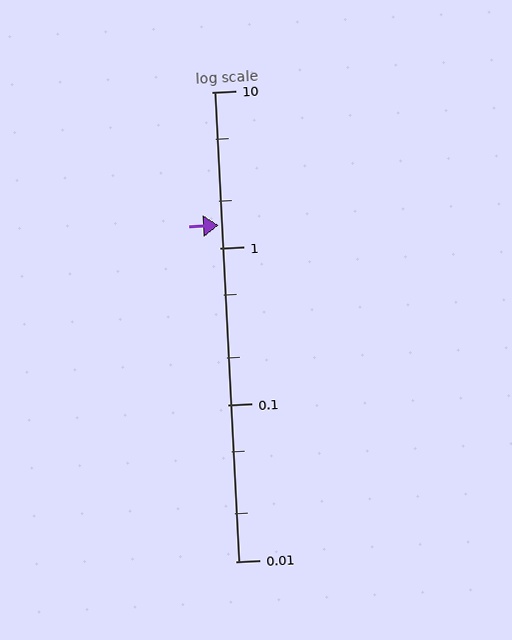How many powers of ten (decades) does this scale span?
The scale spans 3 decades, from 0.01 to 10.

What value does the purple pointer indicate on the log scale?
The pointer indicates approximately 1.4.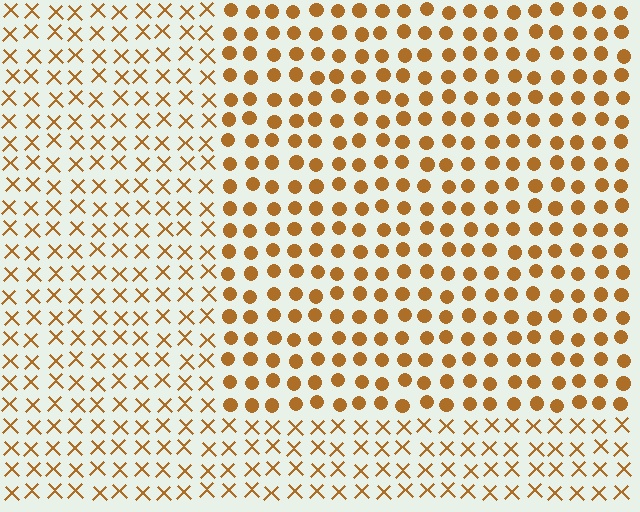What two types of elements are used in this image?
The image uses circles inside the rectangle region and X marks outside it.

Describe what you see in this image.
The image is filled with small brown elements arranged in a uniform grid. A rectangle-shaped region contains circles, while the surrounding area contains X marks. The boundary is defined purely by the change in element shape.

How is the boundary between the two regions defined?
The boundary is defined by a change in element shape: circles inside vs. X marks outside. All elements share the same color and spacing.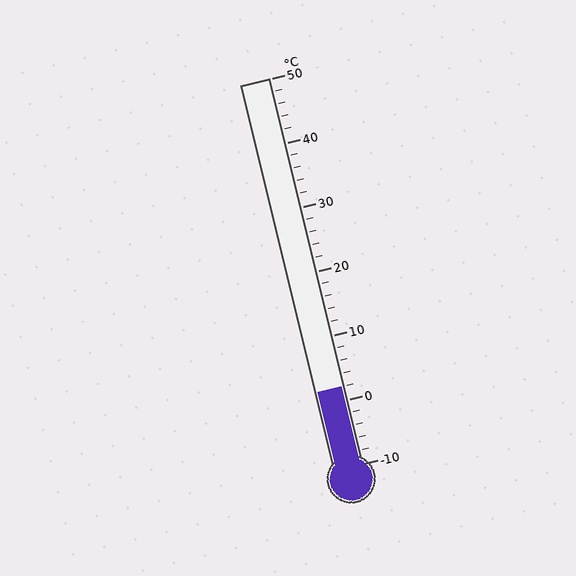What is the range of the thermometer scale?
The thermometer scale ranges from -10°C to 50°C.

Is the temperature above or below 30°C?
The temperature is below 30°C.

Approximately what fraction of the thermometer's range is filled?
The thermometer is filled to approximately 20% of its range.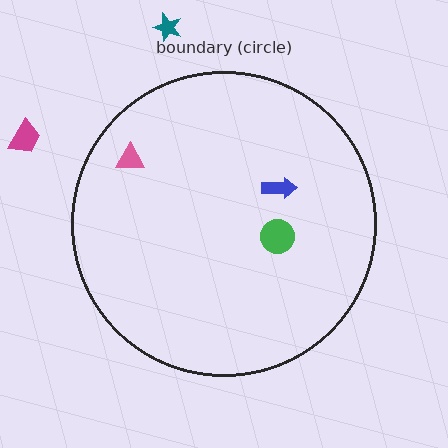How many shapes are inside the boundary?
3 inside, 2 outside.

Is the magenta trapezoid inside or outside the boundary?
Outside.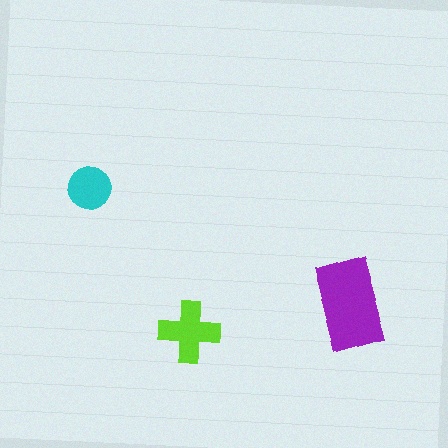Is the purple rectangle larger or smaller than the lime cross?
Larger.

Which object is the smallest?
The cyan circle.